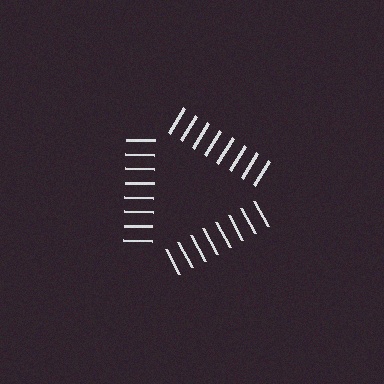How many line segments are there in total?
24 — 8 along each of the 3 edges.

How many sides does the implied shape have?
3 sides — the line-ends trace a triangle.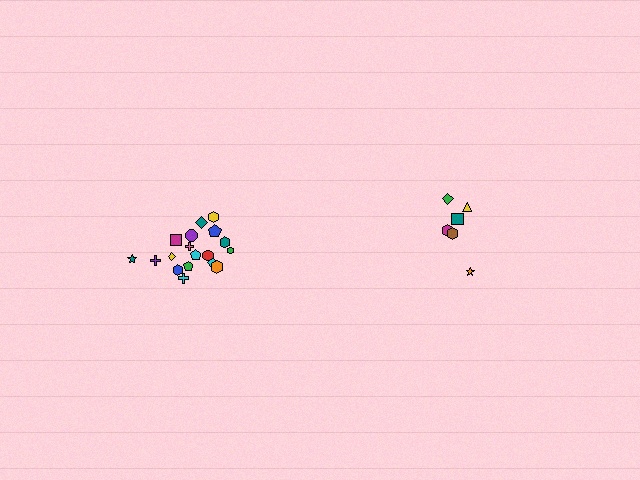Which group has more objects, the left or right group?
The left group.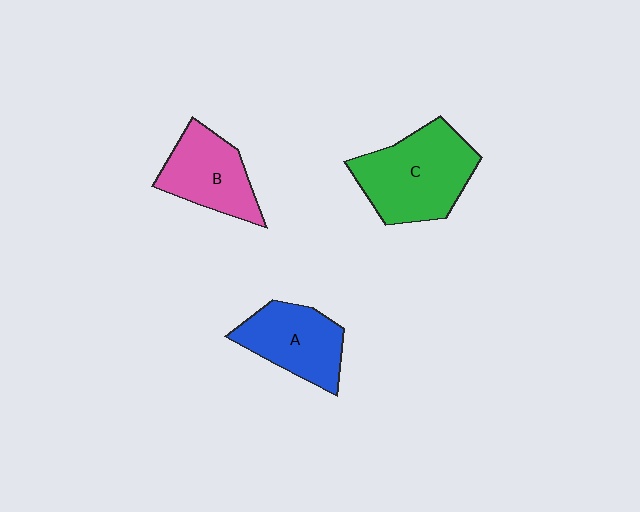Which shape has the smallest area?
Shape B (pink).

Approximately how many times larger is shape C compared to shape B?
Approximately 1.4 times.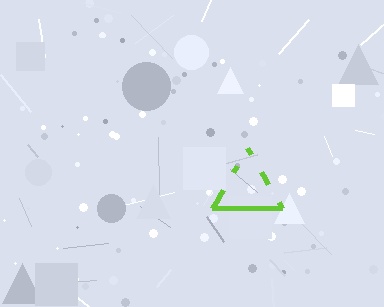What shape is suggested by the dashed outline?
The dashed outline suggests a triangle.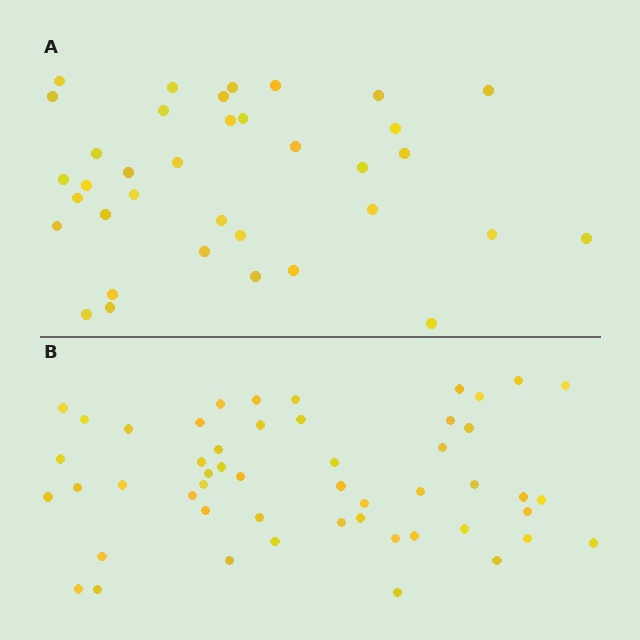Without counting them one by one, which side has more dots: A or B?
Region B (the bottom region) has more dots.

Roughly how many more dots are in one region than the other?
Region B has approximately 15 more dots than region A.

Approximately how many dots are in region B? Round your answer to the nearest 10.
About 50 dots. (The exact count is 51, which rounds to 50.)